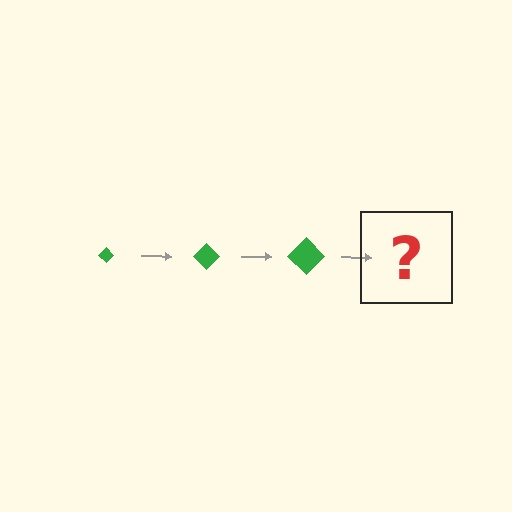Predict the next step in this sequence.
The next step is a green diamond, larger than the previous one.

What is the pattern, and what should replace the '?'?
The pattern is that the diamond gets progressively larger each step. The '?' should be a green diamond, larger than the previous one.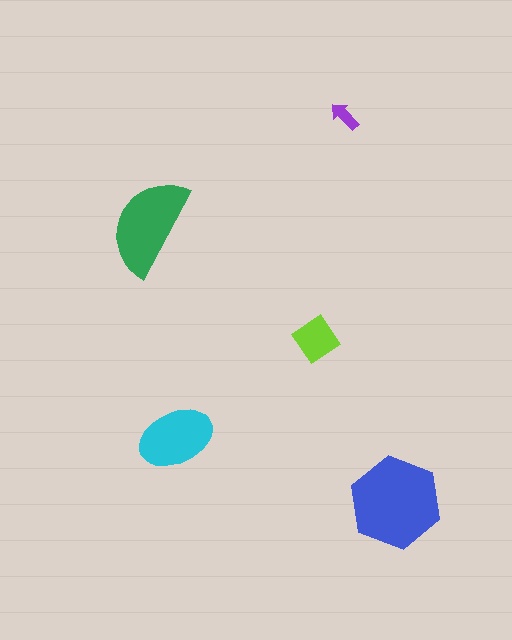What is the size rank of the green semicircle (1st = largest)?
2nd.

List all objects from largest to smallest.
The blue hexagon, the green semicircle, the cyan ellipse, the lime diamond, the purple arrow.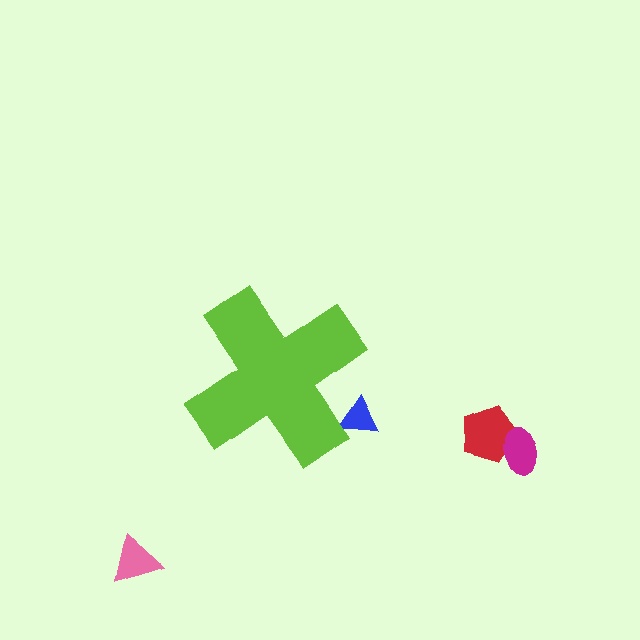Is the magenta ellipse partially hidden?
No, the magenta ellipse is fully visible.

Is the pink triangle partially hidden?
No, the pink triangle is fully visible.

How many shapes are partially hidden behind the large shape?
1 shape is partially hidden.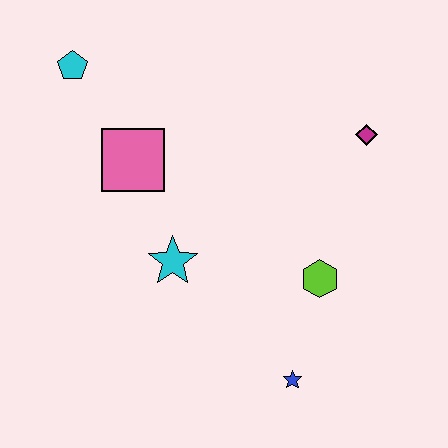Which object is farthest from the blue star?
The cyan pentagon is farthest from the blue star.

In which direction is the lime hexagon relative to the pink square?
The lime hexagon is to the right of the pink square.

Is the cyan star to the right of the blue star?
No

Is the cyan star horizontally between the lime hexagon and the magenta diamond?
No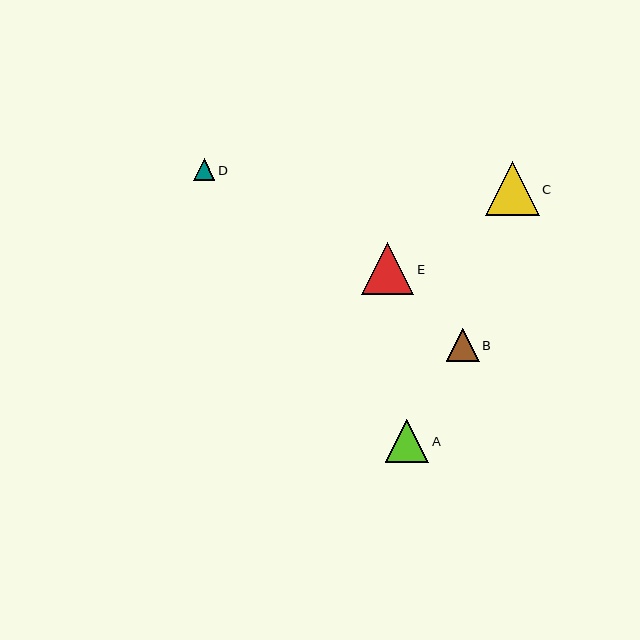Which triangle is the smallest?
Triangle D is the smallest with a size of approximately 21 pixels.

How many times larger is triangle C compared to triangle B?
Triangle C is approximately 1.6 times the size of triangle B.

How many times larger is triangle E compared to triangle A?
Triangle E is approximately 1.2 times the size of triangle A.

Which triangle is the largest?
Triangle C is the largest with a size of approximately 54 pixels.